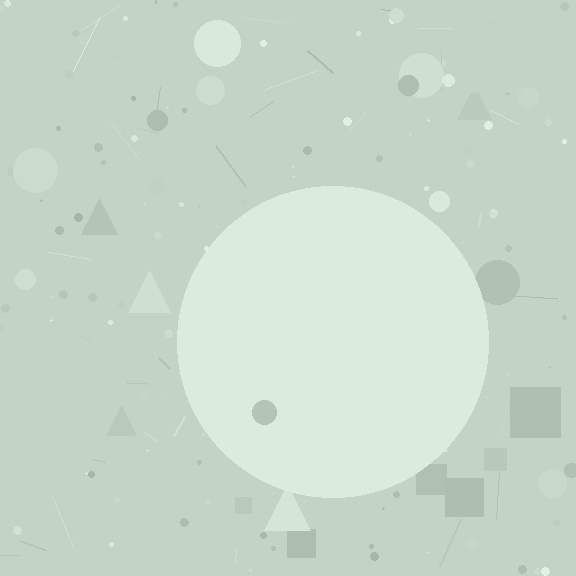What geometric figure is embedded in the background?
A circle is embedded in the background.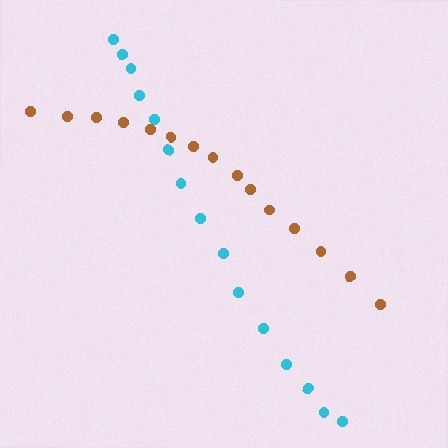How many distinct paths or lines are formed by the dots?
There are 2 distinct paths.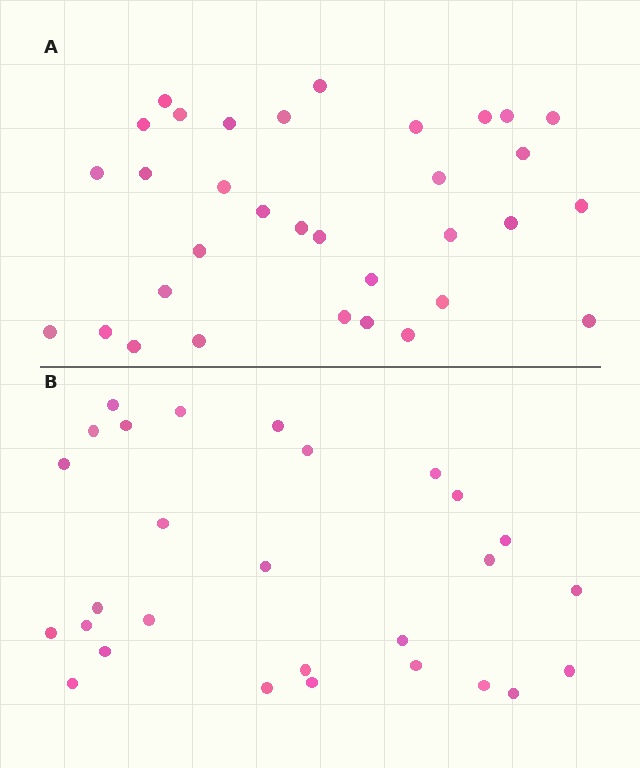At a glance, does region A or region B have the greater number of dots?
Region A (the top region) has more dots.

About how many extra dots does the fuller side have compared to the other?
Region A has about 5 more dots than region B.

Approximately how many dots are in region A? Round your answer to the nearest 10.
About 30 dots. (The exact count is 33, which rounds to 30.)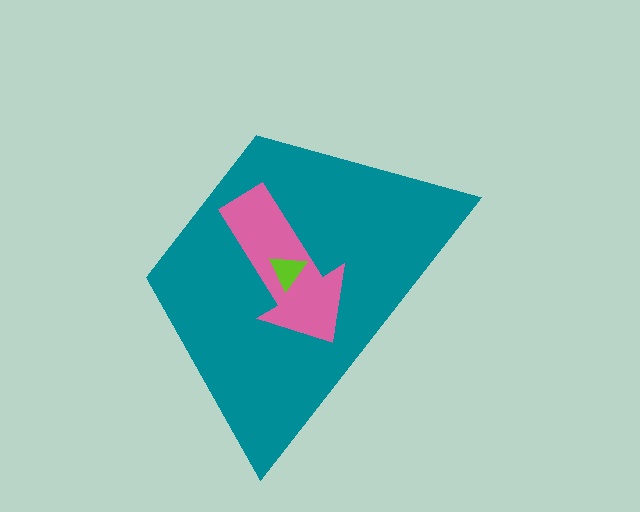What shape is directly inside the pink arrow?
The lime triangle.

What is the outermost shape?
The teal trapezoid.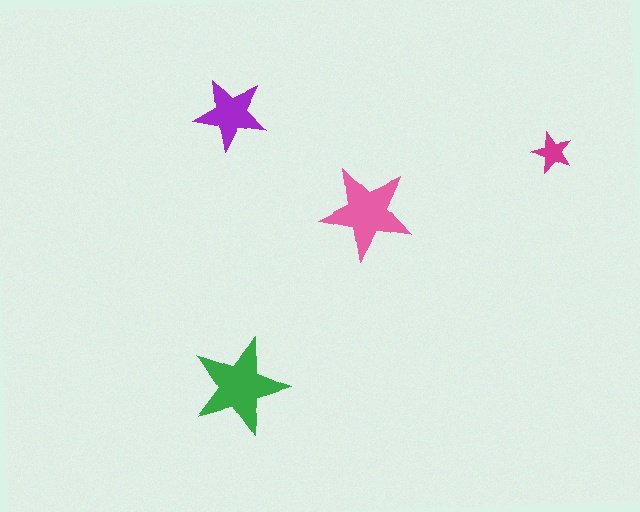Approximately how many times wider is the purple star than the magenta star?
About 2 times wider.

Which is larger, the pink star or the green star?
The green one.